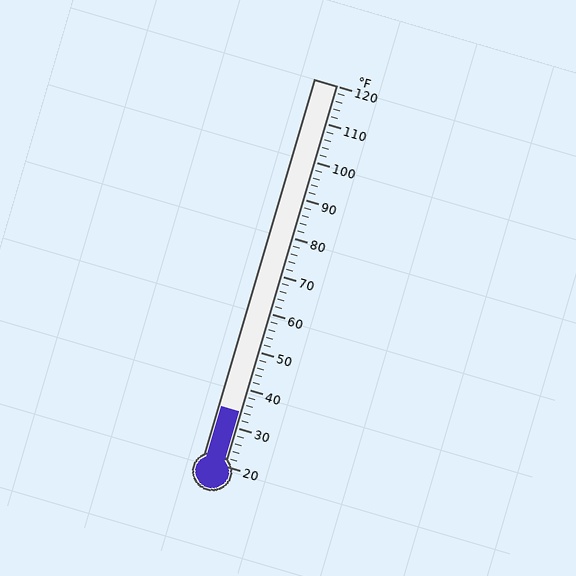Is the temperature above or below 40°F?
The temperature is below 40°F.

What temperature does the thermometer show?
The thermometer shows approximately 34°F.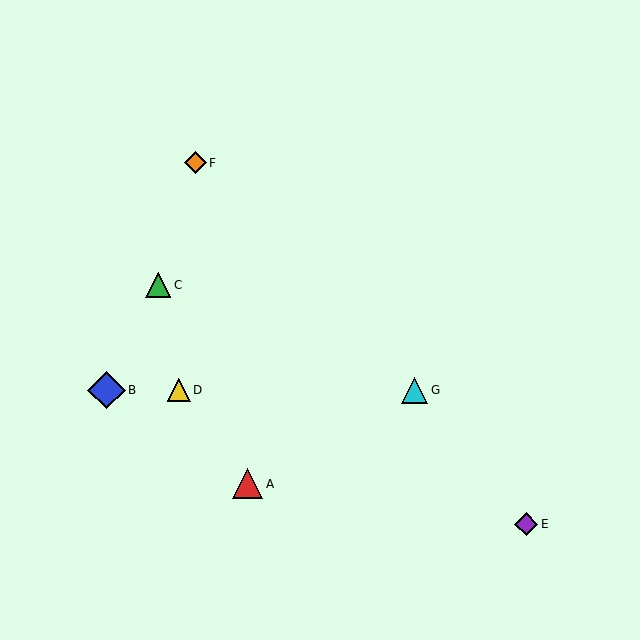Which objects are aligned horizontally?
Objects B, D, G are aligned horizontally.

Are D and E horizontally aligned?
No, D is at y≈390 and E is at y≈524.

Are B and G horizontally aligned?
Yes, both are at y≈390.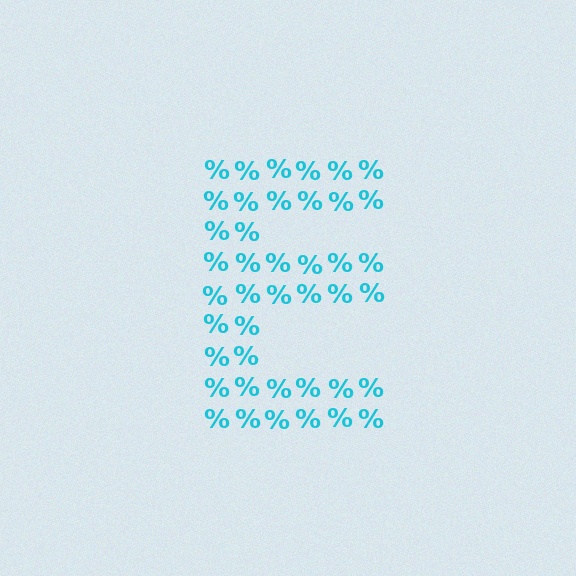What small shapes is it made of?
It is made of small percent signs.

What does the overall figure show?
The overall figure shows the letter E.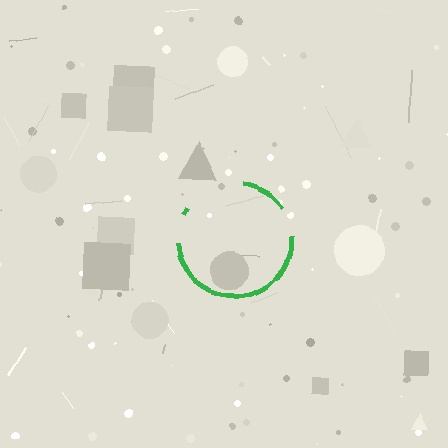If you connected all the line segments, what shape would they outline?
They would outline a circle.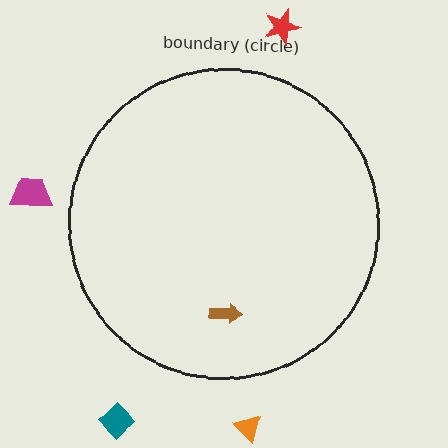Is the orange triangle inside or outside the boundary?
Outside.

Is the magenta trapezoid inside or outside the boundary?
Outside.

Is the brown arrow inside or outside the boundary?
Inside.